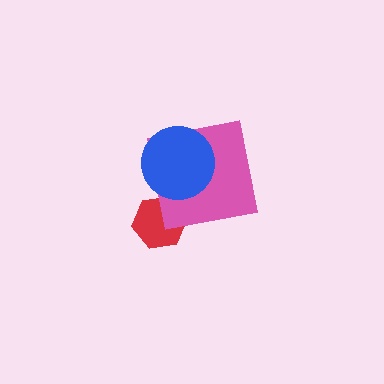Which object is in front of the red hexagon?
The pink square is in front of the red hexagon.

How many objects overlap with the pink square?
2 objects overlap with the pink square.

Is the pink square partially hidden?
Yes, it is partially covered by another shape.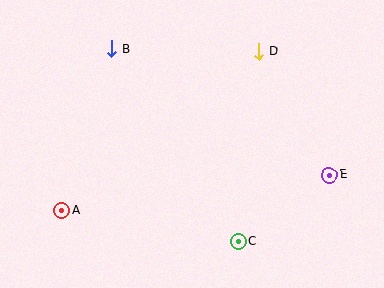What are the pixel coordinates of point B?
Point B is at (112, 49).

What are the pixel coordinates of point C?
Point C is at (238, 241).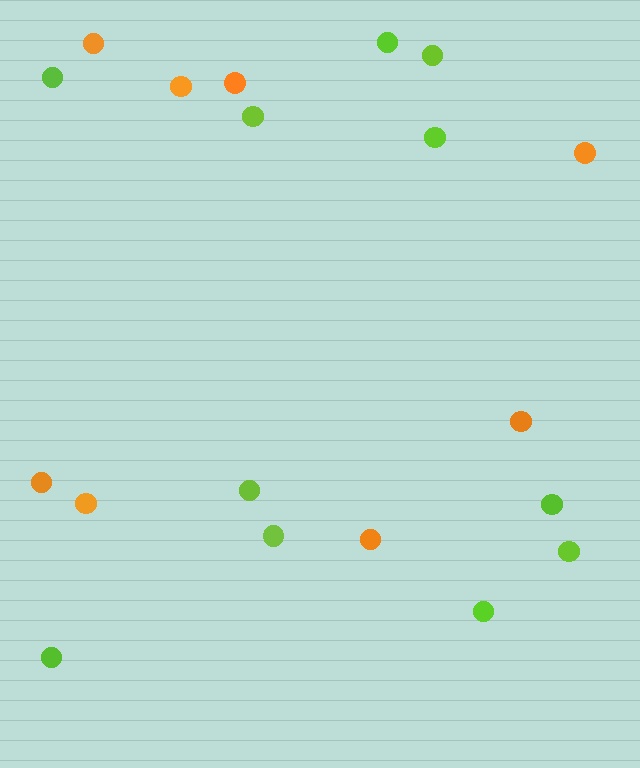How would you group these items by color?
There are 2 groups: one group of lime circles (11) and one group of orange circles (8).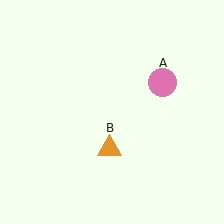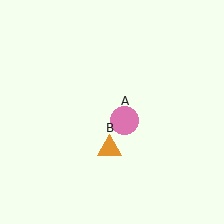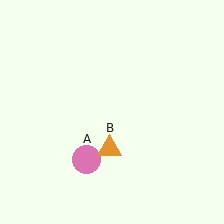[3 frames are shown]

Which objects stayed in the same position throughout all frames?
Orange triangle (object B) remained stationary.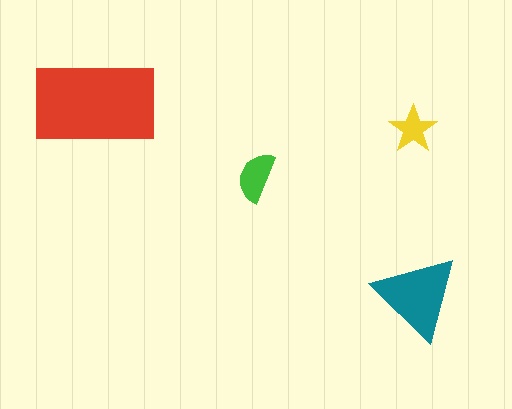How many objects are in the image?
There are 4 objects in the image.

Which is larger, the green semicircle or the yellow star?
The green semicircle.